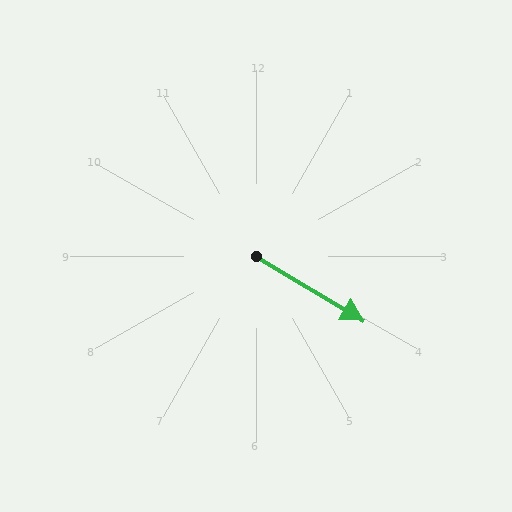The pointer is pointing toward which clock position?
Roughly 4 o'clock.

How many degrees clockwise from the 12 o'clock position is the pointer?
Approximately 121 degrees.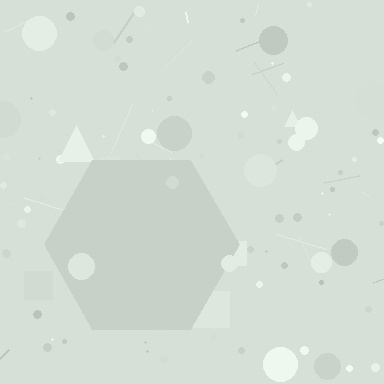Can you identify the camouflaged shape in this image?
The camouflaged shape is a hexagon.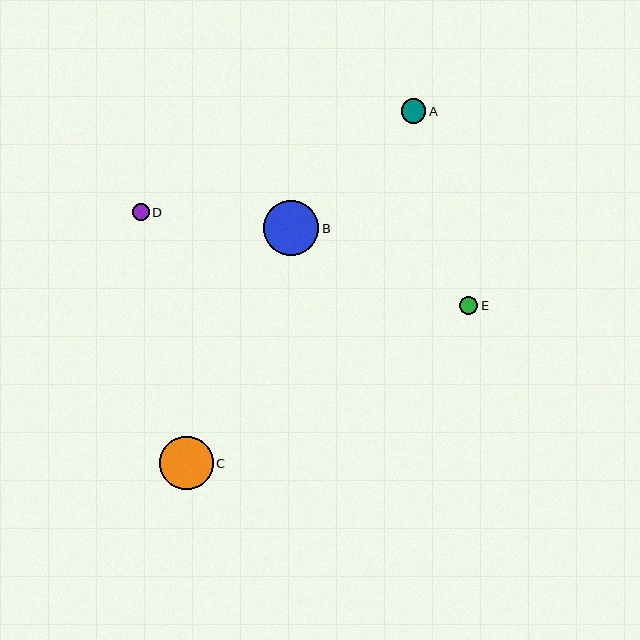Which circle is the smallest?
Circle D is the smallest with a size of approximately 17 pixels.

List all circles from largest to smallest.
From largest to smallest: B, C, A, E, D.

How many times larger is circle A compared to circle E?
Circle A is approximately 1.3 times the size of circle E.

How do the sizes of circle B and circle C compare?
Circle B and circle C are approximately the same size.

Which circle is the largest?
Circle B is the largest with a size of approximately 55 pixels.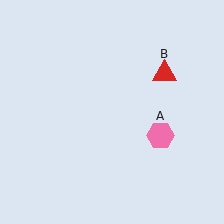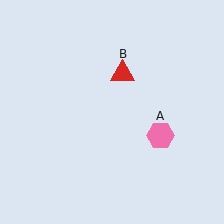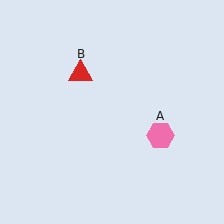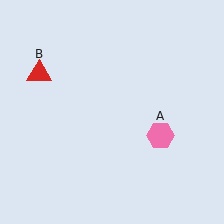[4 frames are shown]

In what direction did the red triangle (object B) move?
The red triangle (object B) moved left.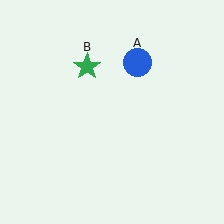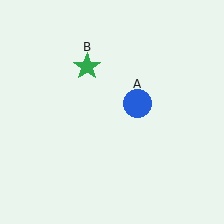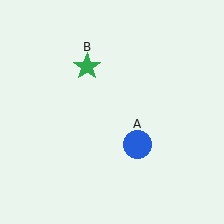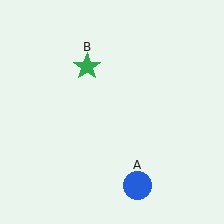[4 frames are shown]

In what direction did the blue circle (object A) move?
The blue circle (object A) moved down.